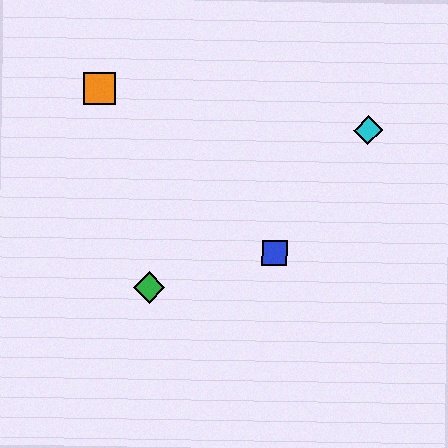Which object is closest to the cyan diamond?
The blue square is closest to the cyan diamond.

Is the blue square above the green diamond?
Yes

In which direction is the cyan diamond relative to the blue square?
The cyan diamond is above the blue square.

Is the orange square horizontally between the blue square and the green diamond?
No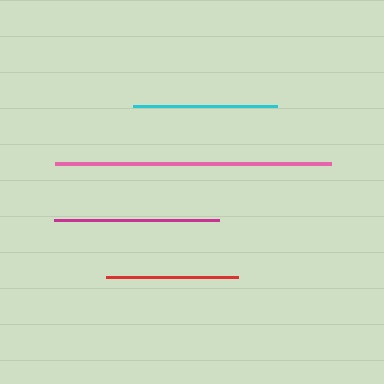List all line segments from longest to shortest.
From longest to shortest: pink, magenta, cyan, red.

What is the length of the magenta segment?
The magenta segment is approximately 166 pixels long.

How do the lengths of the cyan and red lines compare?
The cyan and red lines are approximately the same length.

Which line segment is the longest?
The pink line is the longest at approximately 276 pixels.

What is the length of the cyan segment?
The cyan segment is approximately 144 pixels long.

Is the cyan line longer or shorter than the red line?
The cyan line is longer than the red line.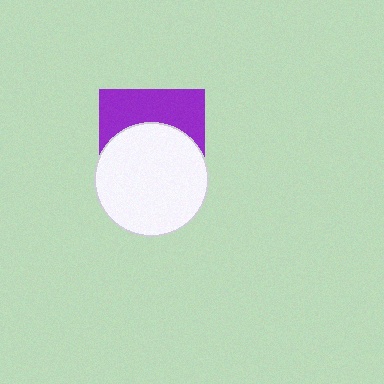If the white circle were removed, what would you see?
You would see the complete purple square.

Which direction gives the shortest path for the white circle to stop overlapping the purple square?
Moving down gives the shortest separation.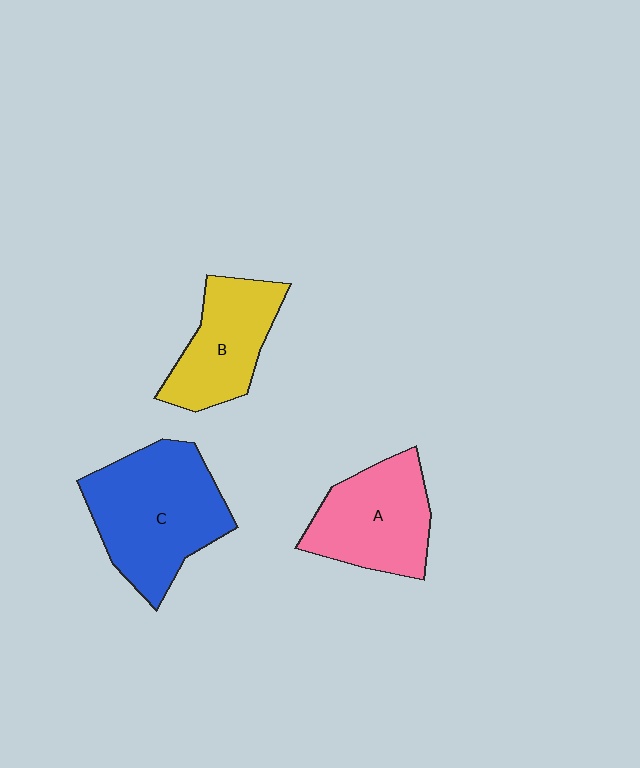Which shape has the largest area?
Shape C (blue).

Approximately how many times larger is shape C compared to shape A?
Approximately 1.4 times.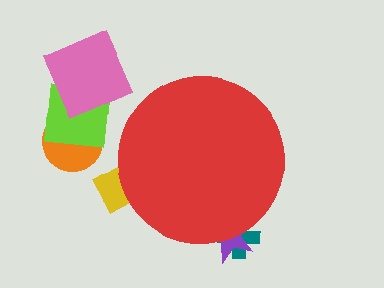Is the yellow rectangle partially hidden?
Yes, the yellow rectangle is partially hidden behind the red circle.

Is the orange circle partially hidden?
No, the orange circle is fully visible.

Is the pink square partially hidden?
No, the pink square is fully visible.